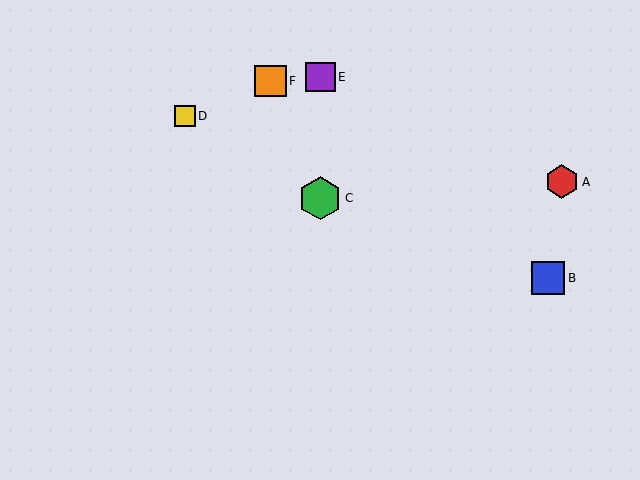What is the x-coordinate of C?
Object C is at x≈320.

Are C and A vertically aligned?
No, C is at x≈320 and A is at x≈562.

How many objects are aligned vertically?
2 objects (C, E) are aligned vertically.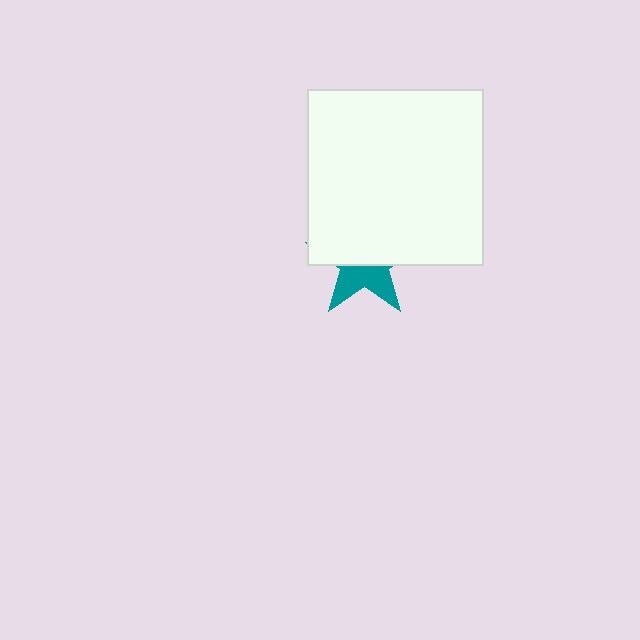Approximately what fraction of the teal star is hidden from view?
Roughly 60% of the teal star is hidden behind the white square.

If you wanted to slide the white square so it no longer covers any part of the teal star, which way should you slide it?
Slide it up — that is the most direct way to separate the two shapes.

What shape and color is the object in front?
The object in front is a white square.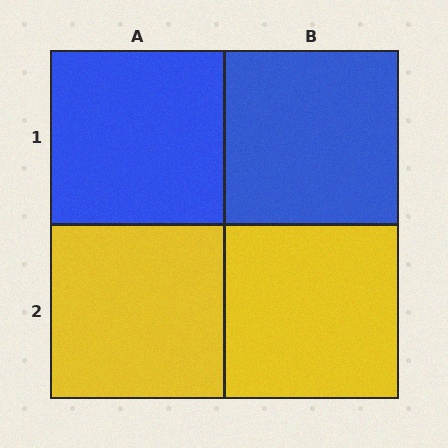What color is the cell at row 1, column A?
Blue.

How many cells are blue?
2 cells are blue.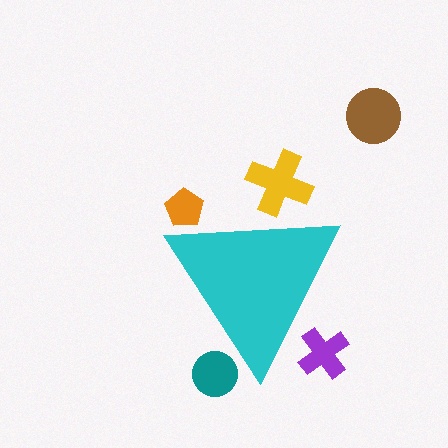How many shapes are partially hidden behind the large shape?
4 shapes are partially hidden.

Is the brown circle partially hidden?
No, the brown circle is fully visible.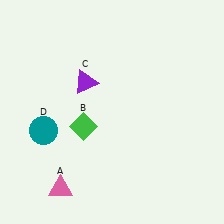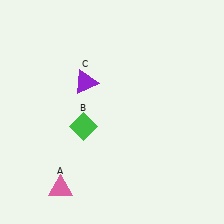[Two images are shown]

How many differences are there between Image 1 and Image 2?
There is 1 difference between the two images.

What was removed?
The teal circle (D) was removed in Image 2.